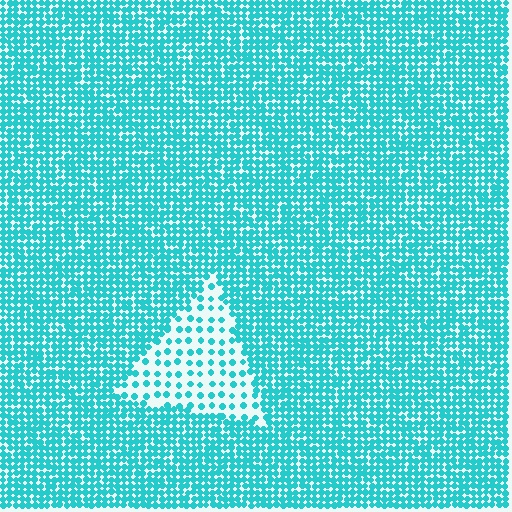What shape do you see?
I see a triangle.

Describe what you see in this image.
The image contains small cyan elements arranged at two different densities. A triangle-shaped region is visible where the elements are less densely packed than the surrounding area.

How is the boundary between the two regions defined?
The boundary is defined by a change in element density (approximately 2.9x ratio). All elements are the same color, size, and shape.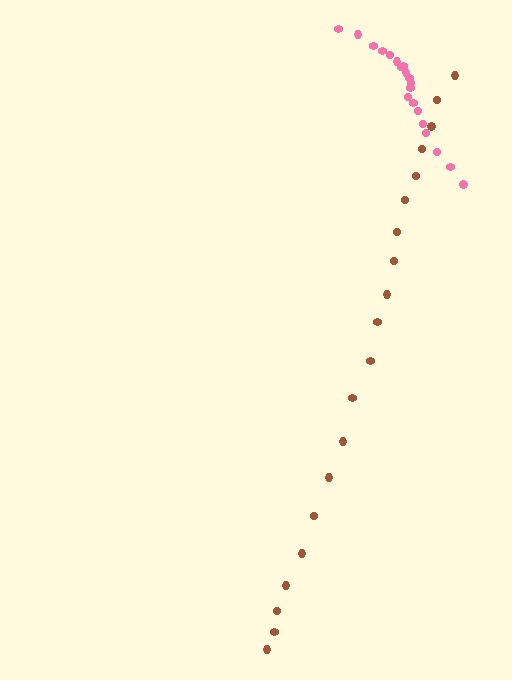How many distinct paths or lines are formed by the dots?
There are 2 distinct paths.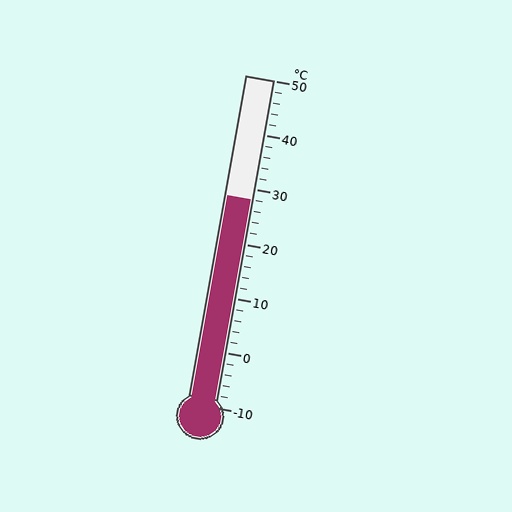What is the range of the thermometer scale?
The thermometer scale ranges from -10°C to 50°C.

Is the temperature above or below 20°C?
The temperature is above 20°C.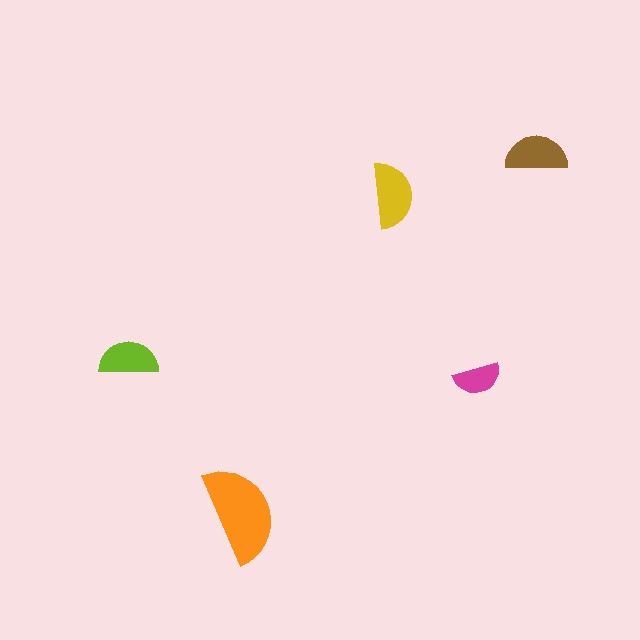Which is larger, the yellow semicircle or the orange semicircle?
The orange one.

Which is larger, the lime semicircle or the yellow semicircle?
The yellow one.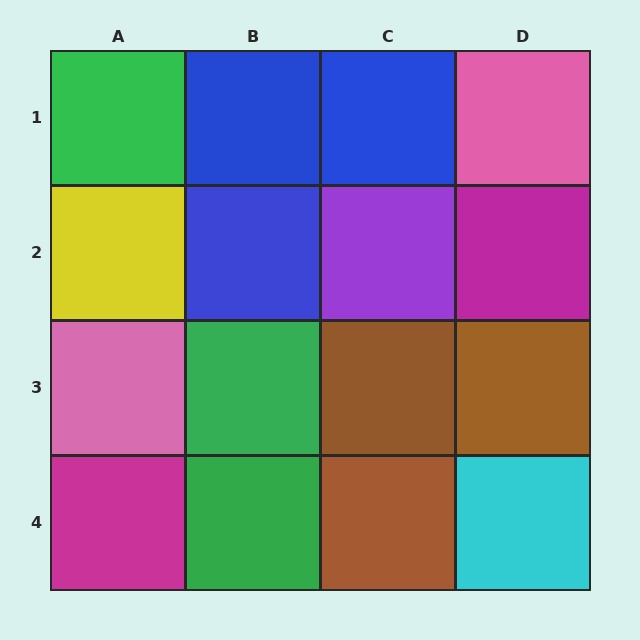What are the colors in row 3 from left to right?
Pink, green, brown, brown.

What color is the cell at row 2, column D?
Magenta.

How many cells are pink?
2 cells are pink.